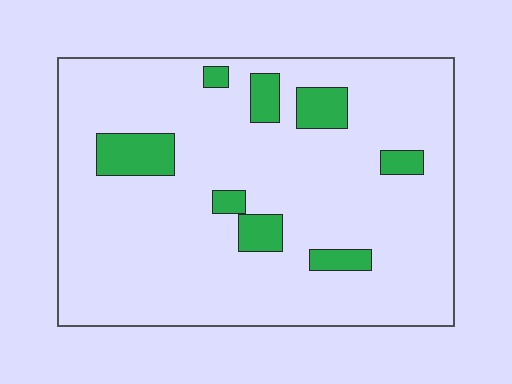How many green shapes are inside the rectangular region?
8.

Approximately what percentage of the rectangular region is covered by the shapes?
Approximately 10%.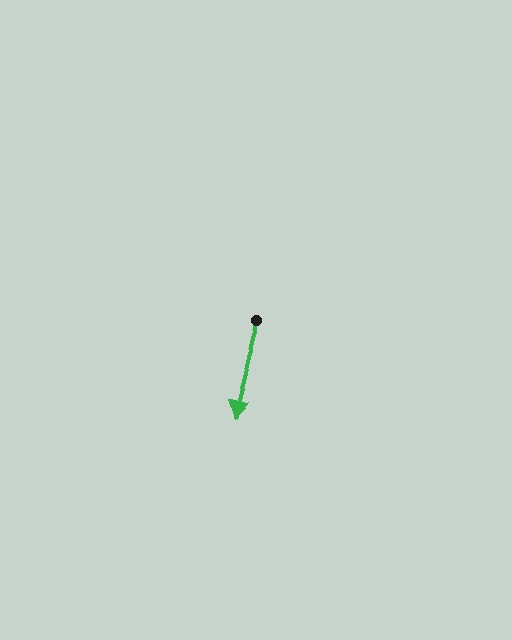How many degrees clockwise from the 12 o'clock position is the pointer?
Approximately 195 degrees.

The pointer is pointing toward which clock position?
Roughly 6 o'clock.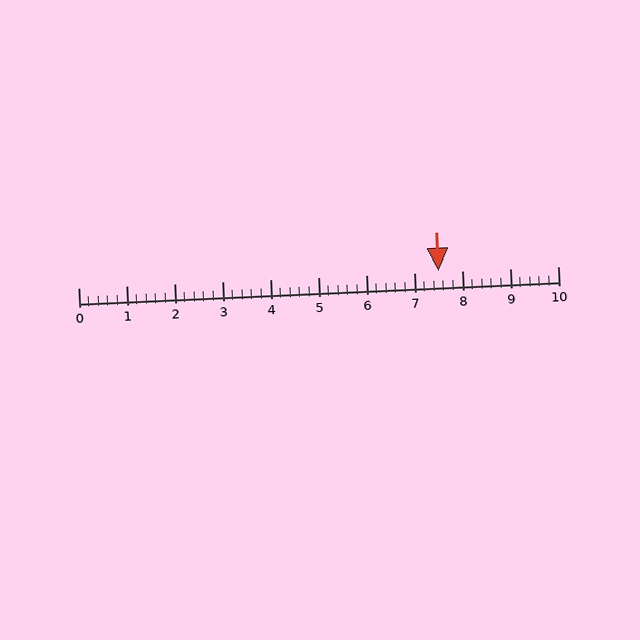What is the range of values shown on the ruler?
The ruler shows values from 0 to 10.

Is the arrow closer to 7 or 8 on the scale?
The arrow is closer to 8.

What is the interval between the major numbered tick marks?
The major tick marks are spaced 1 units apart.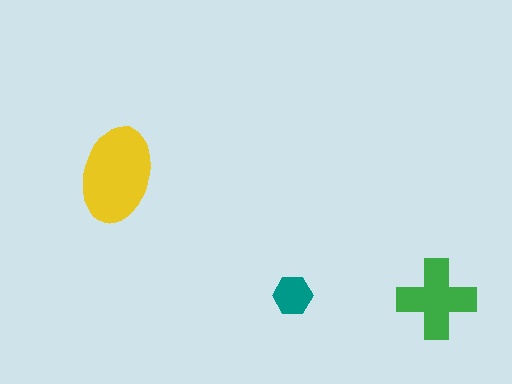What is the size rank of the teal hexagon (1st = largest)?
3rd.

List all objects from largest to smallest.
The yellow ellipse, the green cross, the teal hexagon.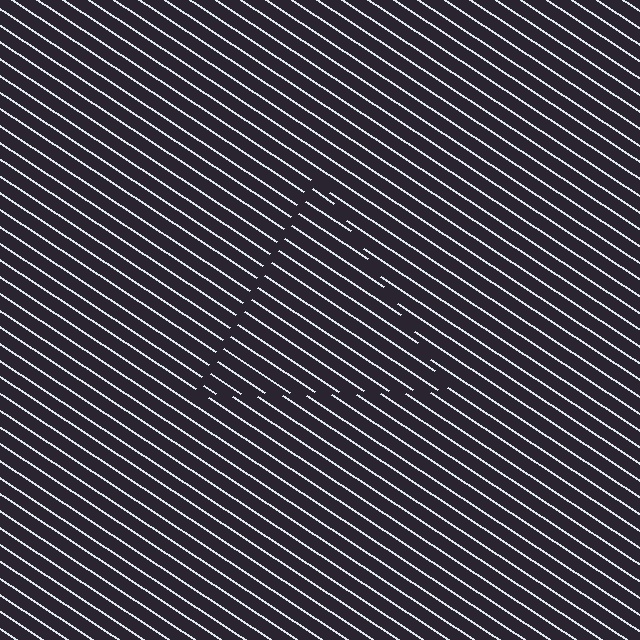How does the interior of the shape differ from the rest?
The interior of the shape contains the same grating, shifted by half a period — the contour is defined by the phase discontinuity where line-ends from the inner and outer gratings abut.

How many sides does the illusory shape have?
3 sides — the line-ends trace a triangle.